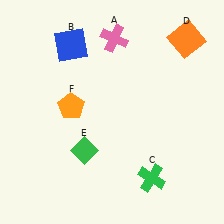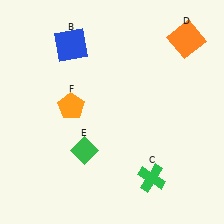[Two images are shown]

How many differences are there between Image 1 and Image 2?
There is 1 difference between the two images.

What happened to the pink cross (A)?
The pink cross (A) was removed in Image 2. It was in the top-right area of Image 1.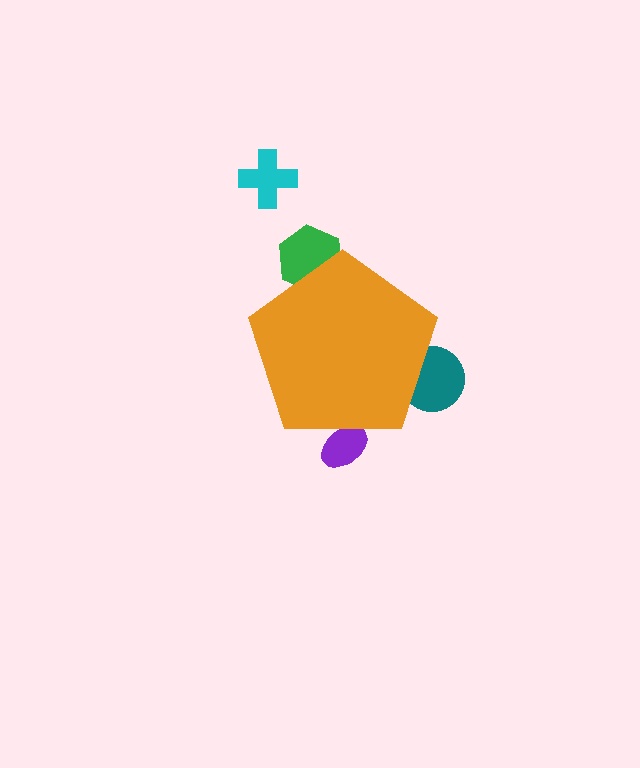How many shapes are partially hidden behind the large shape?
3 shapes are partially hidden.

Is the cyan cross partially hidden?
No, the cyan cross is fully visible.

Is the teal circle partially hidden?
Yes, the teal circle is partially hidden behind the orange pentagon.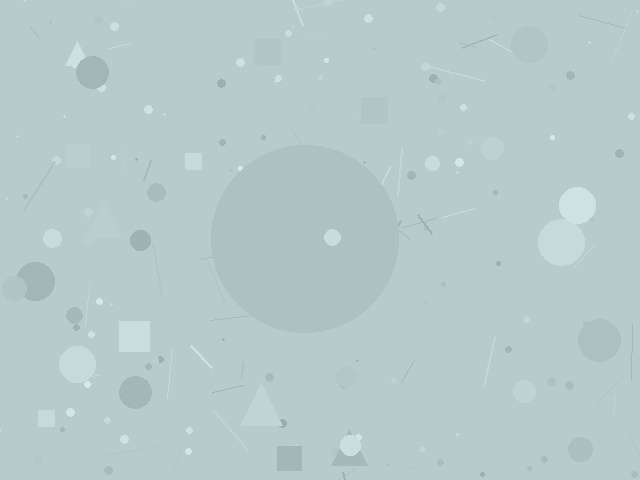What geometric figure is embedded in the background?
A circle is embedded in the background.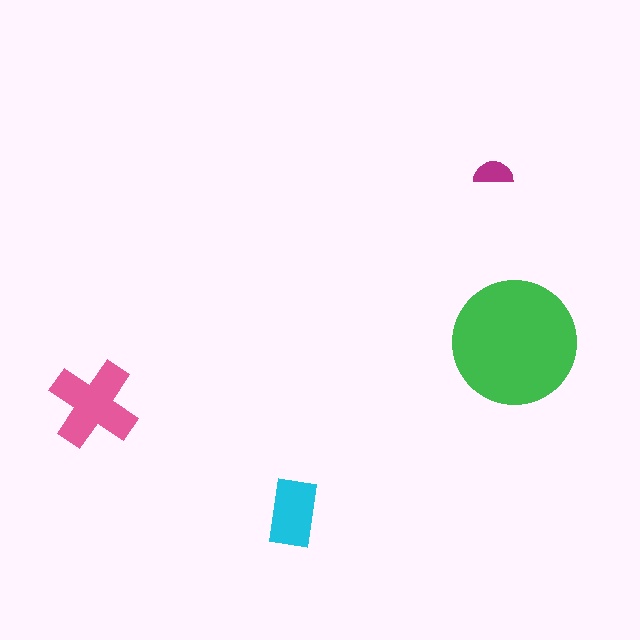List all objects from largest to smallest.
The green circle, the pink cross, the cyan rectangle, the magenta semicircle.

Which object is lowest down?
The cyan rectangle is bottommost.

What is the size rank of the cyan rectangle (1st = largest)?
3rd.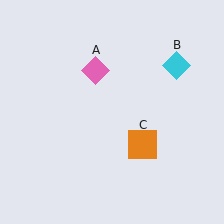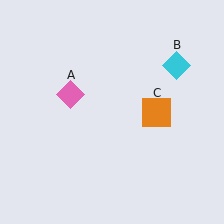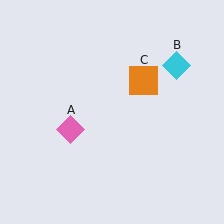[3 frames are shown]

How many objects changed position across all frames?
2 objects changed position: pink diamond (object A), orange square (object C).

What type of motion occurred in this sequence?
The pink diamond (object A), orange square (object C) rotated counterclockwise around the center of the scene.